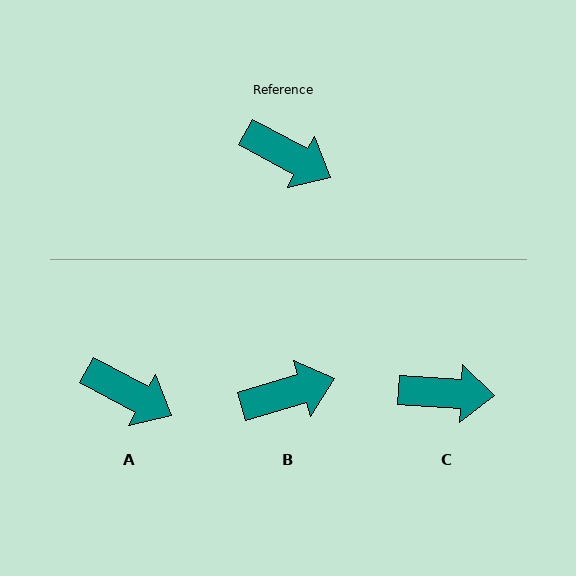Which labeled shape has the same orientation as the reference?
A.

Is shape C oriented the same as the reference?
No, it is off by about 25 degrees.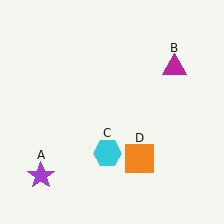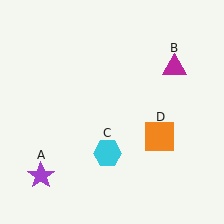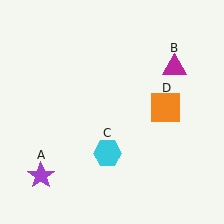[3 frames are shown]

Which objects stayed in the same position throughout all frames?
Purple star (object A) and magenta triangle (object B) and cyan hexagon (object C) remained stationary.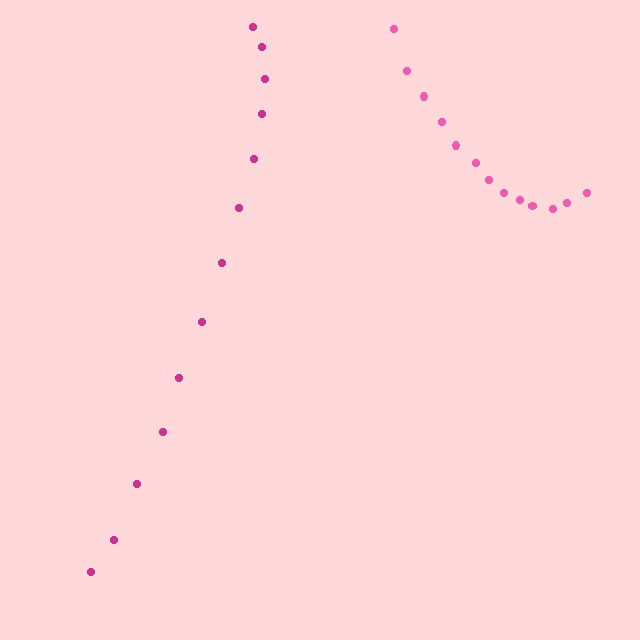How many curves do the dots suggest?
There are 2 distinct paths.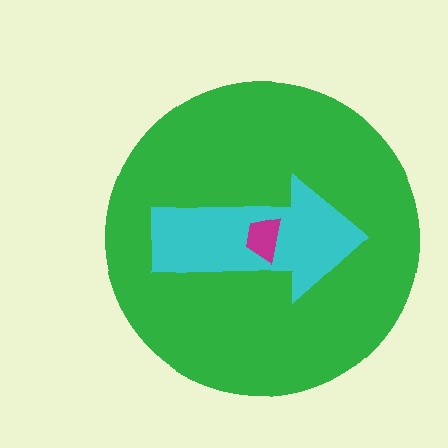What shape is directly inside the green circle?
The cyan arrow.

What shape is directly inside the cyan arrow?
The magenta trapezoid.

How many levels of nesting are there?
3.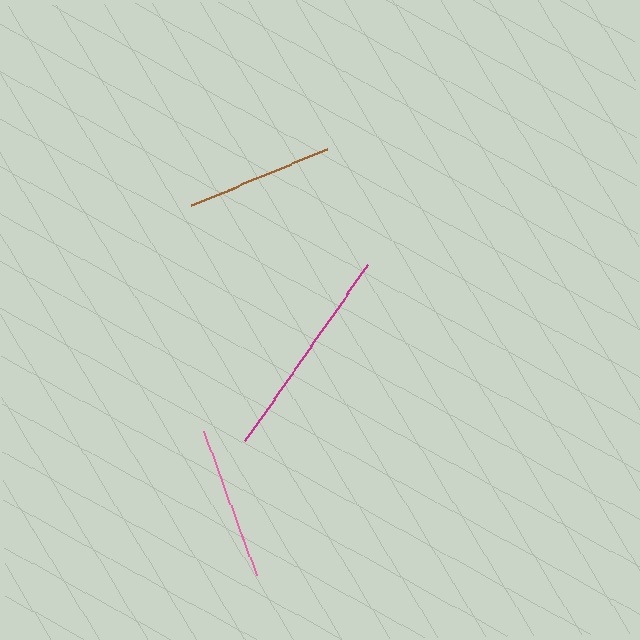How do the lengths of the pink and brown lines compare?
The pink and brown lines are approximately the same length.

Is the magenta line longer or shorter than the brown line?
The magenta line is longer than the brown line.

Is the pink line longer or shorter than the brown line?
The pink line is longer than the brown line.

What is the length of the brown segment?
The brown segment is approximately 147 pixels long.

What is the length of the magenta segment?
The magenta segment is approximately 215 pixels long.